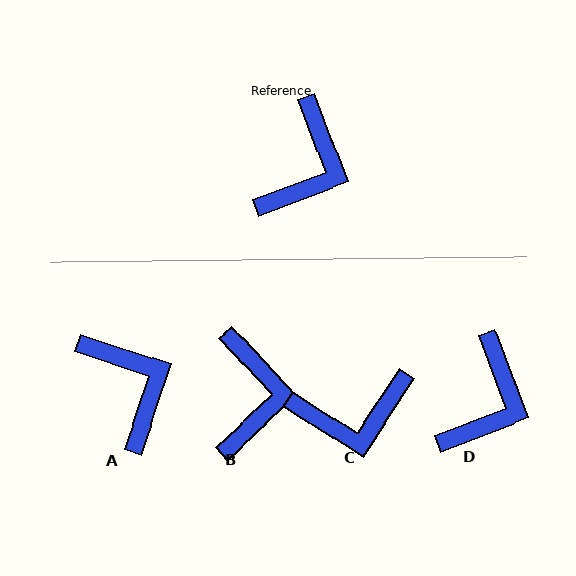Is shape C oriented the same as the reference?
No, it is off by about 54 degrees.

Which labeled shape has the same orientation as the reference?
D.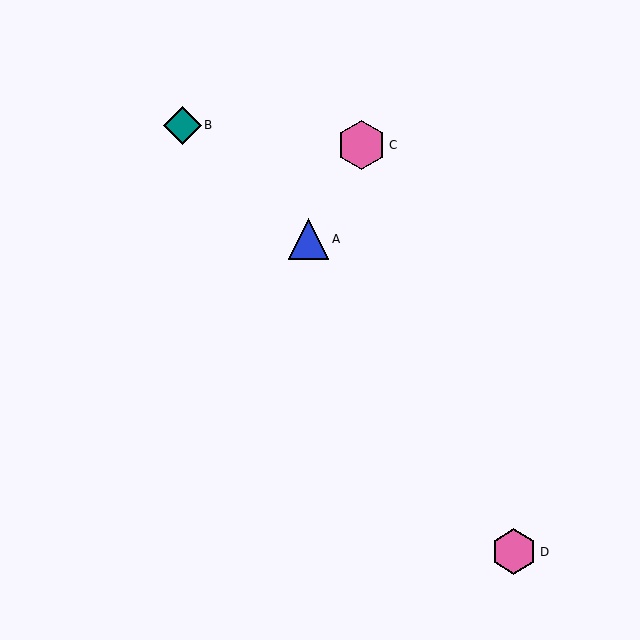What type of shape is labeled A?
Shape A is a blue triangle.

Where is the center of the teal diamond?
The center of the teal diamond is at (182, 125).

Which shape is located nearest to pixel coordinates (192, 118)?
The teal diamond (labeled B) at (182, 125) is nearest to that location.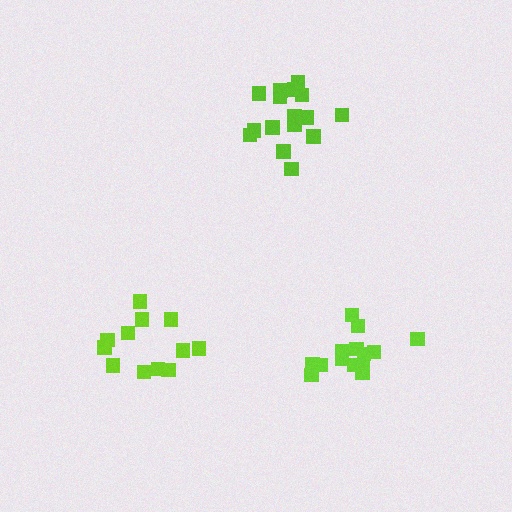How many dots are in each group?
Group 1: 12 dots, Group 2: 16 dots, Group 3: 14 dots (42 total).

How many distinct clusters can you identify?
There are 3 distinct clusters.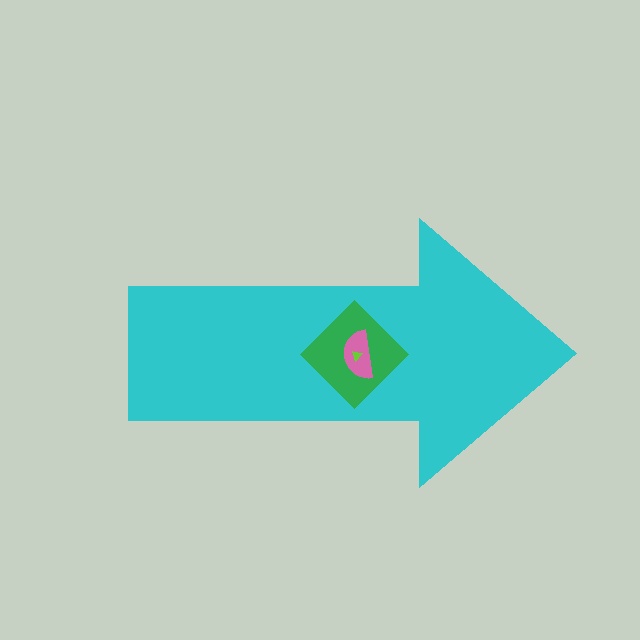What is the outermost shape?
The cyan arrow.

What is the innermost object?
The lime triangle.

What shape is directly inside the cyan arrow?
The green diamond.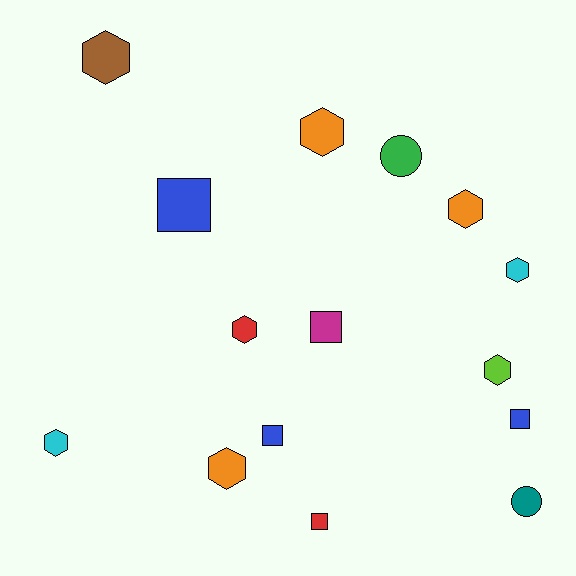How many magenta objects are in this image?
There is 1 magenta object.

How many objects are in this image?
There are 15 objects.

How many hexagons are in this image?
There are 8 hexagons.